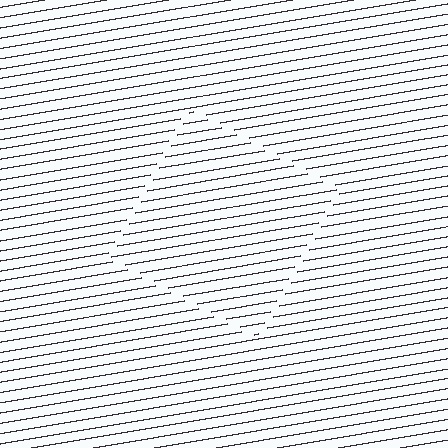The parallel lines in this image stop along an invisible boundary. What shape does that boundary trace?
An illusory square. The interior of the shape contains the same grating, shifted by half a period — the contour is defined by the phase discontinuity where line-ends from the inner and outer gratings abut.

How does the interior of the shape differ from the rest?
The interior of the shape contains the same grating, shifted by half a period — the contour is defined by the phase discontinuity where line-ends from the inner and outer gratings abut.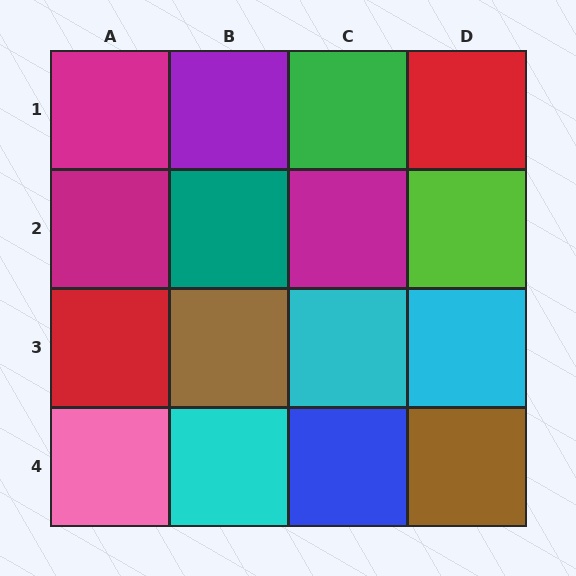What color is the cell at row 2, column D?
Lime.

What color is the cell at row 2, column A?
Magenta.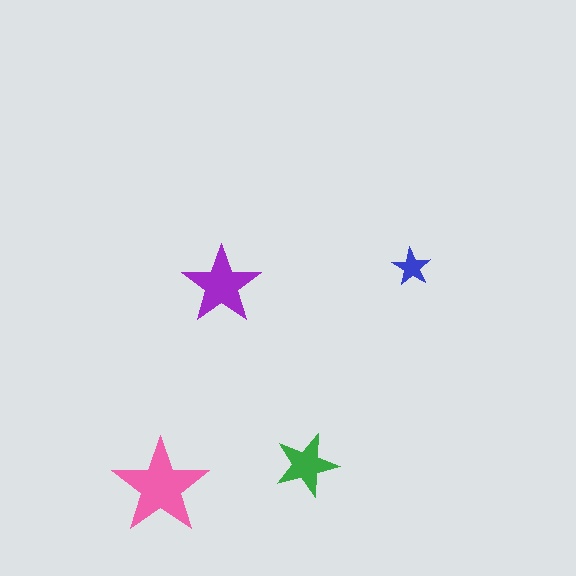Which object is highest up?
The blue star is topmost.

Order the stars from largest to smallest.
the pink one, the purple one, the green one, the blue one.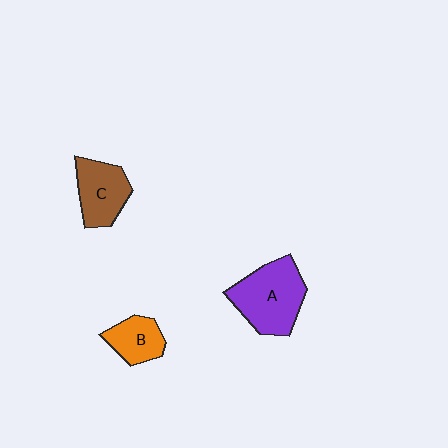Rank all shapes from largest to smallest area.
From largest to smallest: A (purple), C (brown), B (orange).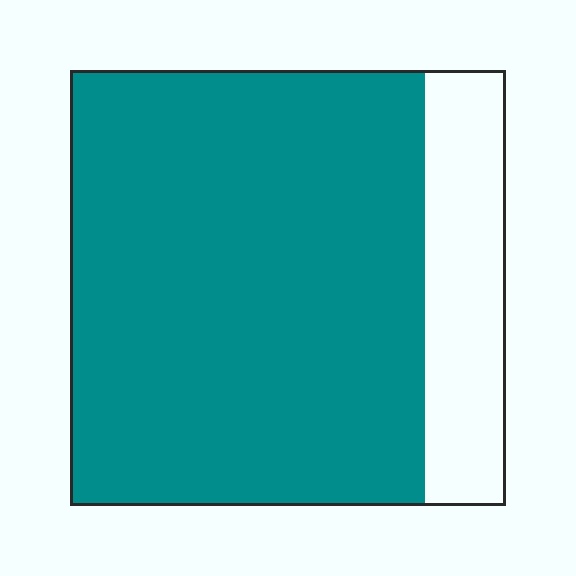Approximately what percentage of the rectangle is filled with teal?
Approximately 80%.